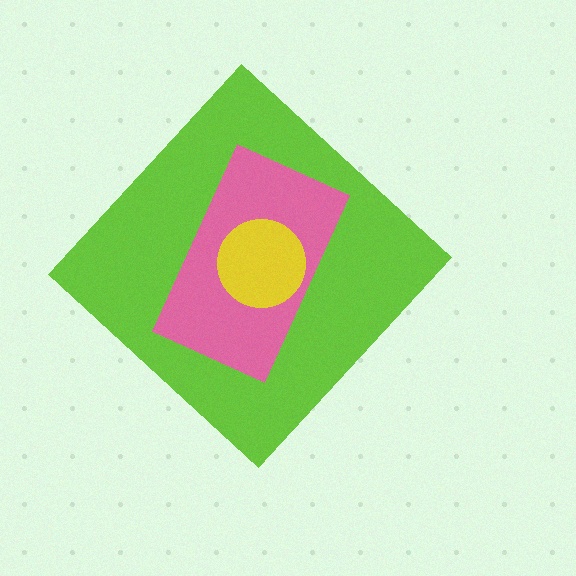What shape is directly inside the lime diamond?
The pink rectangle.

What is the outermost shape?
The lime diamond.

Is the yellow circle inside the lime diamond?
Yes.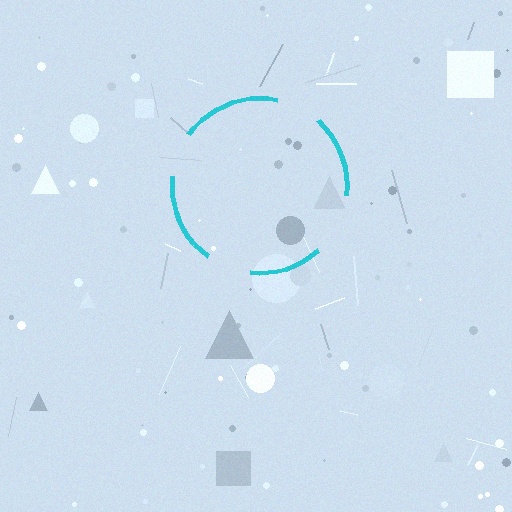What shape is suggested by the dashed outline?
The dashed outline suggests a circle.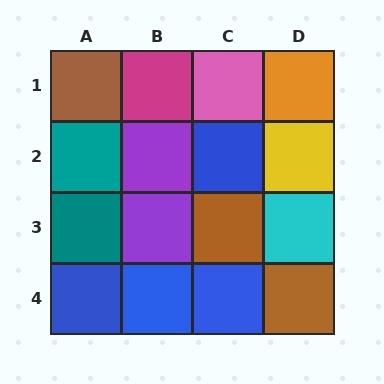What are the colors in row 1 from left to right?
Brown, magenta, pink, orange.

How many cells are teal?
2 cells are teal.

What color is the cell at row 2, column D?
Yellow.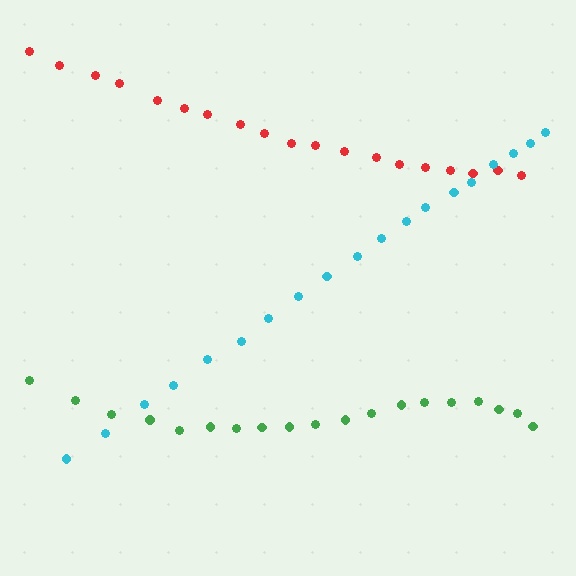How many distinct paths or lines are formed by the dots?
There are 3 distinct paths.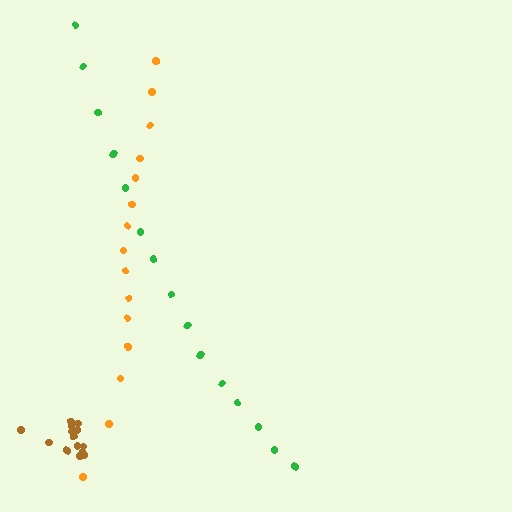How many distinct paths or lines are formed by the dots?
There are 3 distinct paths.